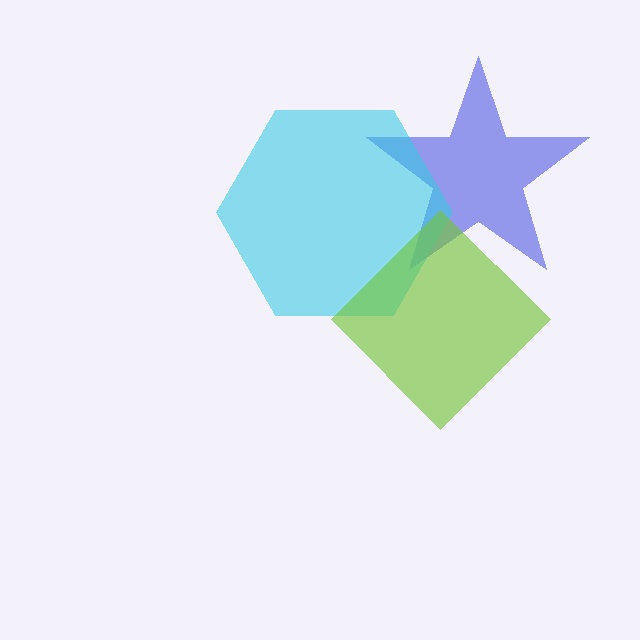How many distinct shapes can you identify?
There are 3 distinct shapes: a blue star, a cyan hexagon, a lime diamond.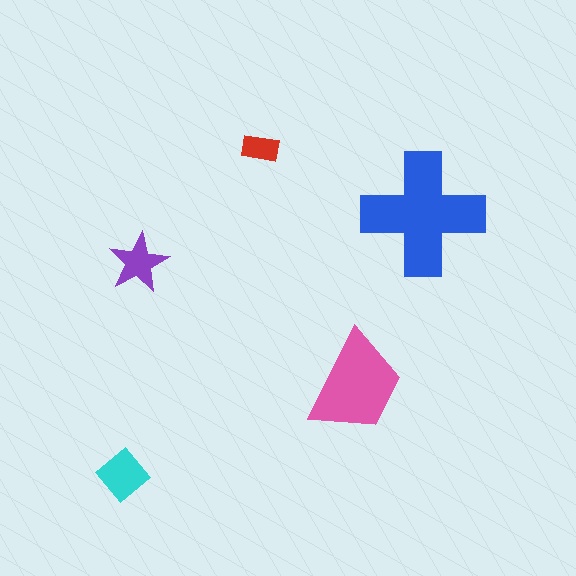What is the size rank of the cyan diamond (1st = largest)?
3rd.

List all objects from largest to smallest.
The blue cross, the pink trapezoid, the cyan diamond, the purple star, the red rectangle.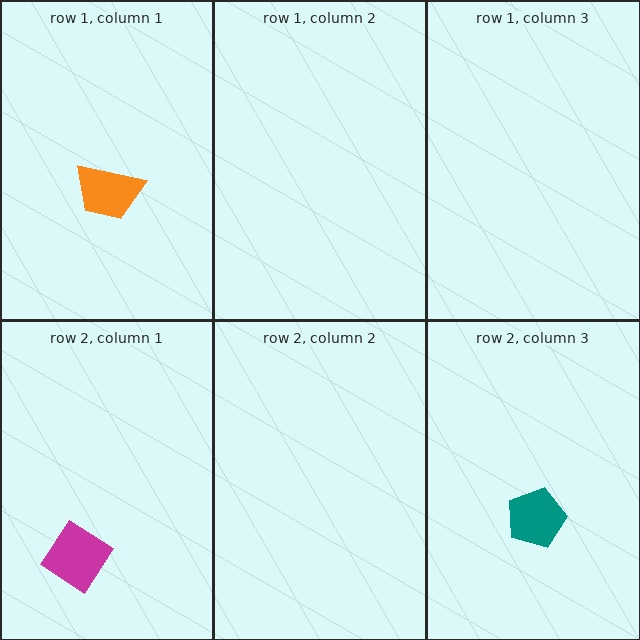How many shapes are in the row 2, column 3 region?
1.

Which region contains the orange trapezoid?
The row 1, column 1 region.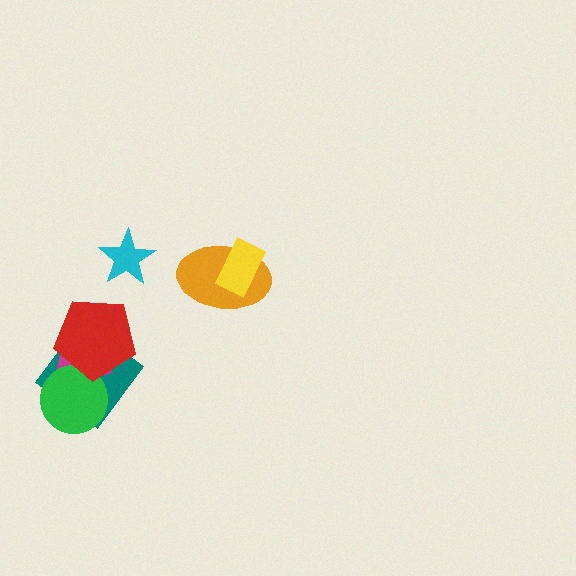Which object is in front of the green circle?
The red pentagon is in front of the green circle.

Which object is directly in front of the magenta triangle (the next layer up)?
The green circle is directly in front of the magenta triangle.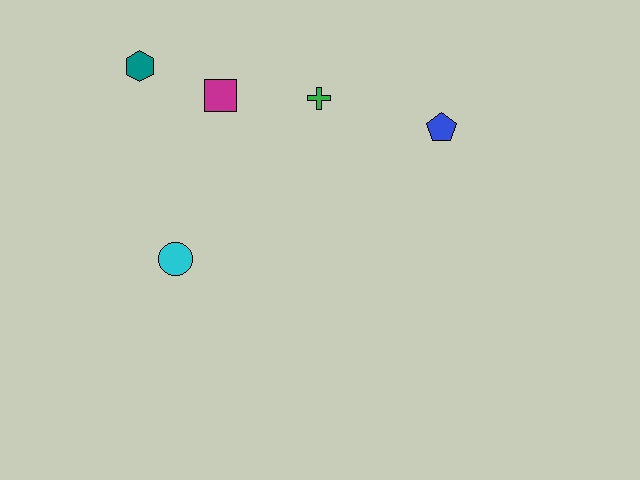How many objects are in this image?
There are 5 objects.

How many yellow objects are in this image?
There are no yellow objects.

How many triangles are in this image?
There are no triangles.